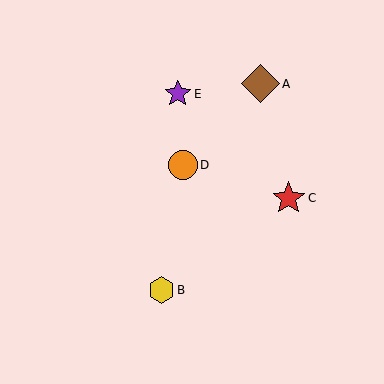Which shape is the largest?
The brown diamond (labeled A) is the largest.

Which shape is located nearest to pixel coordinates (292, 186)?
The red star (labeled C) at (289, 198) is nearest to that location.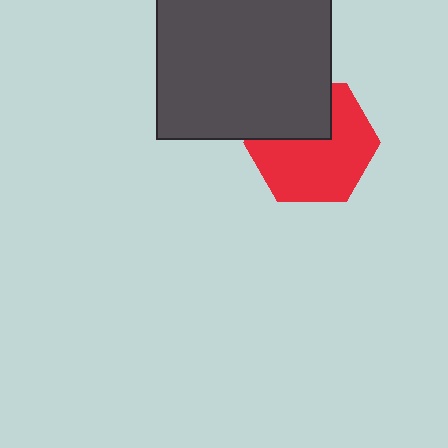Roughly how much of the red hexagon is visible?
Most of it is visible (roughly 68%).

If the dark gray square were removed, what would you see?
You would see the complete red hexagon.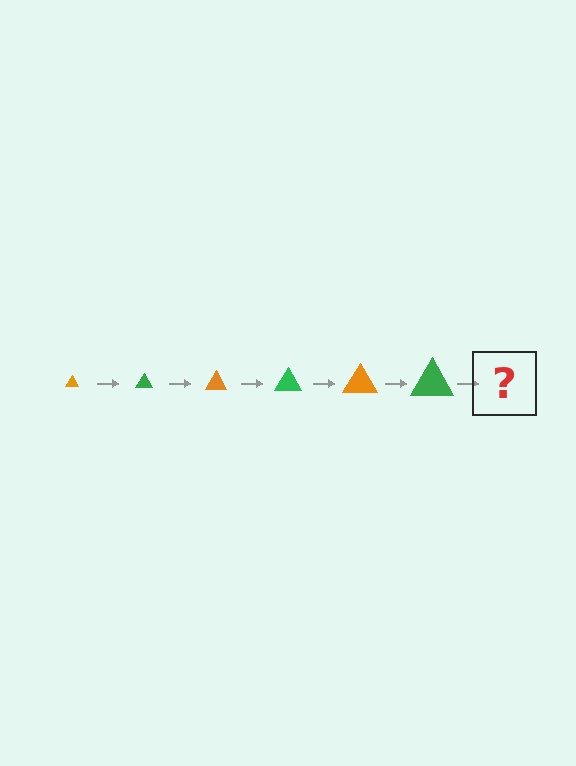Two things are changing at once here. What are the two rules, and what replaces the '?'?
The two rules are that the triangle grows larger each step and the color cycles through orange and green. The '?' should be an orange triangle, larger than the previous one.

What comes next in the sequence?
The next element should be an orange triangle, larger than the previous one.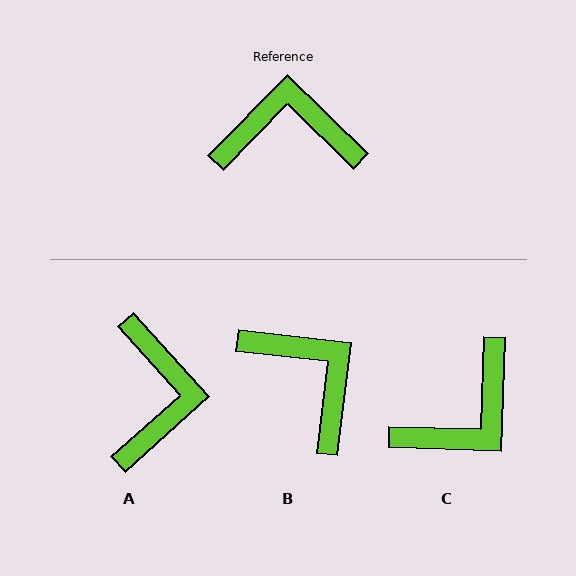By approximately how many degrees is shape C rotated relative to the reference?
Approximately 137 degrees clockwise.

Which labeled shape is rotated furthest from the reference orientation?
C, about 137 degrees away.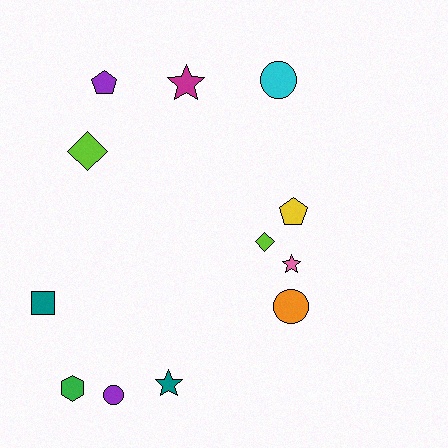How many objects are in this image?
There are 12 objects.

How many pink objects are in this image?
There is 1 pink object.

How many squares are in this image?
There is 1 square.